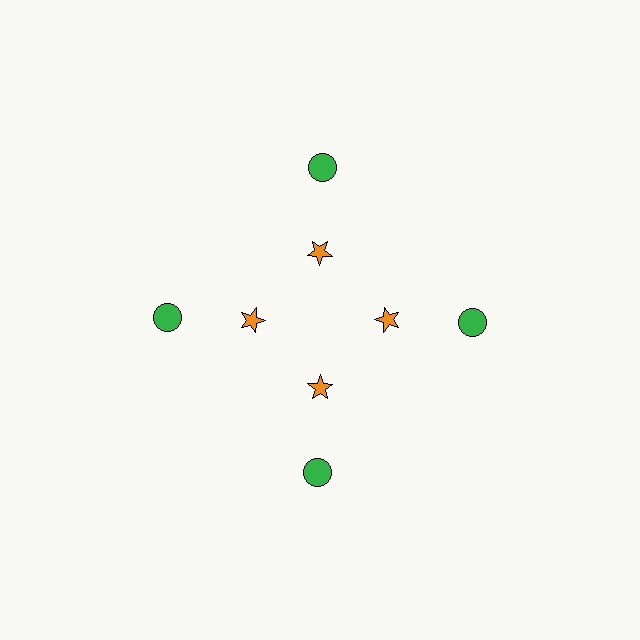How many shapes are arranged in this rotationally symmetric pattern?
There are 8 shapes, arranged in 4 groups of 2.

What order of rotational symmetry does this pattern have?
This pattern has 4-fold rotational symmetry.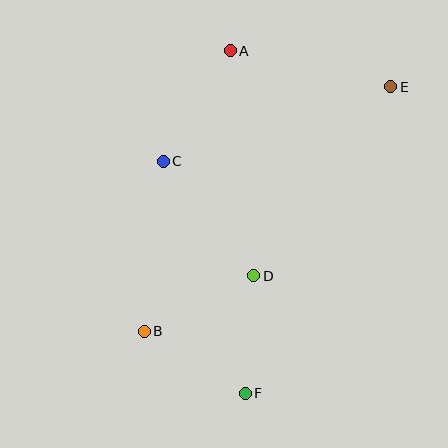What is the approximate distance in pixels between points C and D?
The distance between C and D is approximately 146 pixels.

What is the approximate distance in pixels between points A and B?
The distance between A and B is approximately 294 pixels.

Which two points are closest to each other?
Points B and F are closest to each other.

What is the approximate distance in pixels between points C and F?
The distance between C and F is approximately 246 pixels.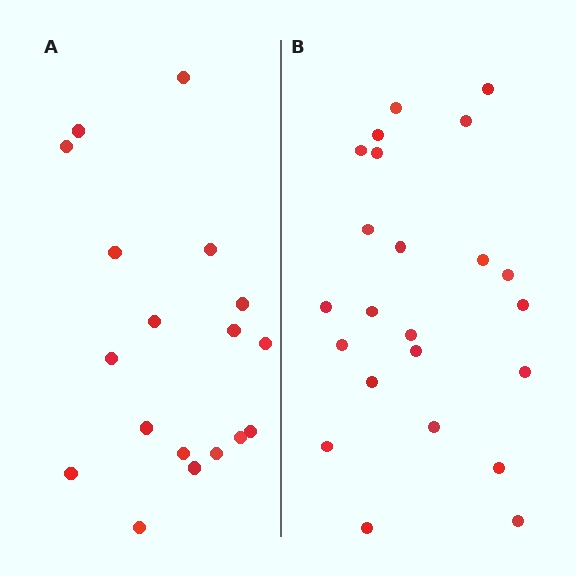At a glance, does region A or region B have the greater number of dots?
Region B (the right region) has more dots.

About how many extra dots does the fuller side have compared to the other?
Region B has about 5 more dots than region A.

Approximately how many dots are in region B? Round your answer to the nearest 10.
About 20 dots. (The exact count is 23, which rounds to 20.)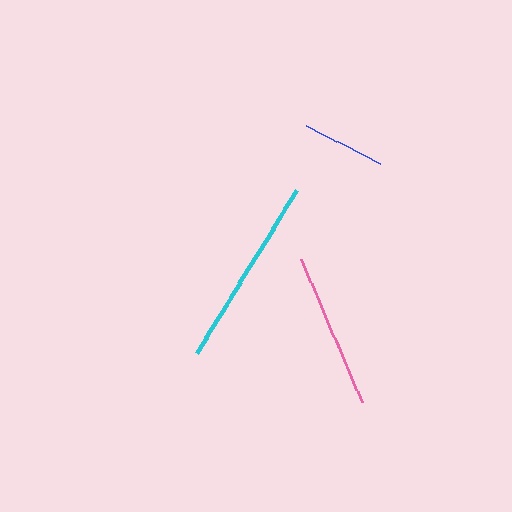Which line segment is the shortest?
The blue line is the shortest at approximately 83 pixels.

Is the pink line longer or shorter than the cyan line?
The cyan line is longer than the pink line.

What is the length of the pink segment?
The pink segment is approximately 155 pixels long.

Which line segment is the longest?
The cyan line is the longest at approximately 191 pixels.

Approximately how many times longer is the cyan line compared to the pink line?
The cyan line is approximately 1.2 times the length of the pink line.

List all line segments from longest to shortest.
From longest to shortest: cyan, pink, blue.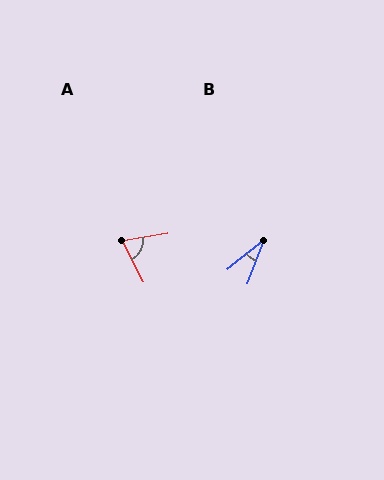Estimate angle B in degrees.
Approximately 31 degrees.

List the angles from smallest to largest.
B (31°), A (71°).